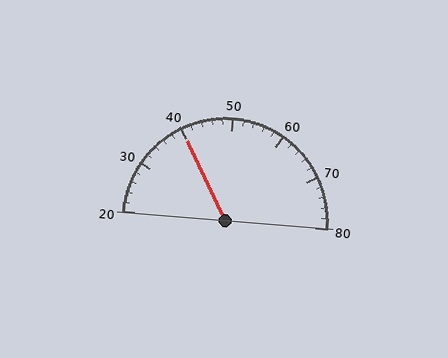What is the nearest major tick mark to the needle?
The nearest major tick mark is 40.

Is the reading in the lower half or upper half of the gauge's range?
The reading is in the lower half of the range (20 to 80).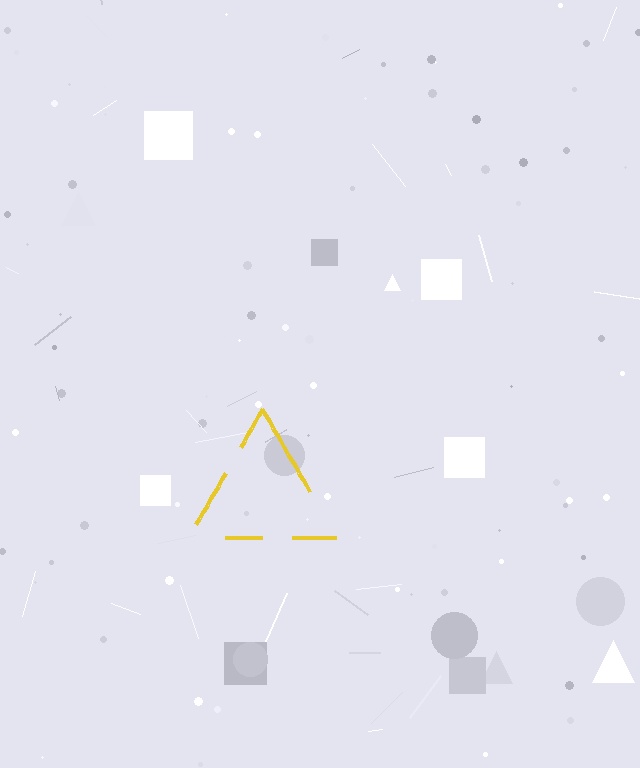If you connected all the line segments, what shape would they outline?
They would outline a triangle.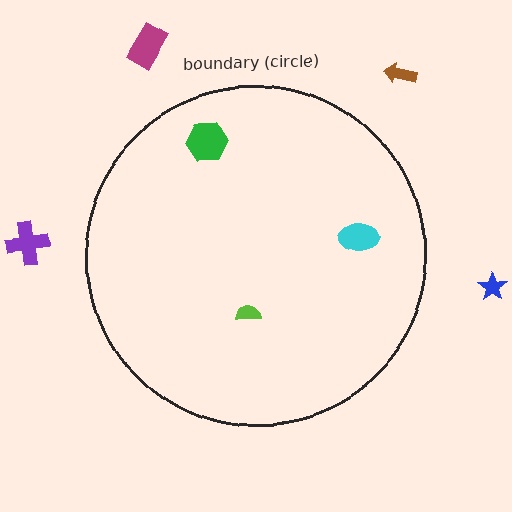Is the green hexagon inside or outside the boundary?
Inside.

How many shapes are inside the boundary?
3 inside, 4 outside.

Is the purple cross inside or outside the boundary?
Outside.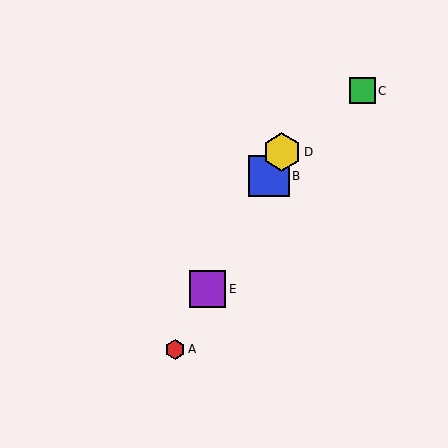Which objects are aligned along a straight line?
Objects A, B, D, E are aligned along a straight line.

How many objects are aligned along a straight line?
4 objects (A, B, D, E) are aligned along a straight line.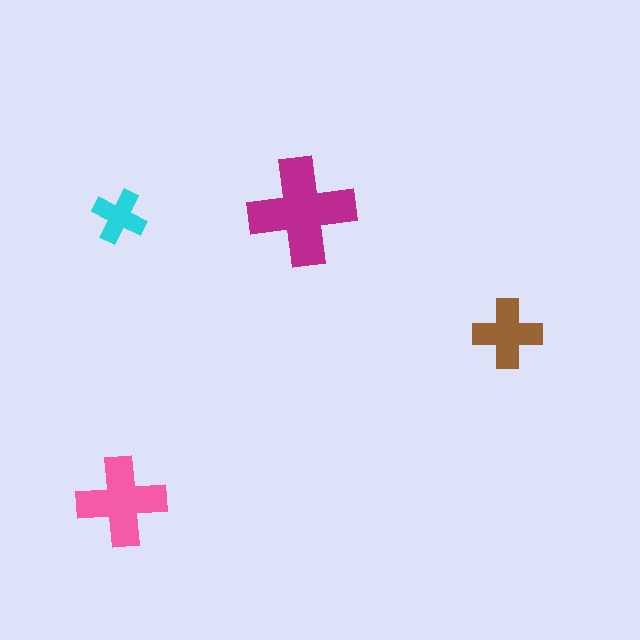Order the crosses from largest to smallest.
the magenta one, the pink one, the brown one, the cyan one.